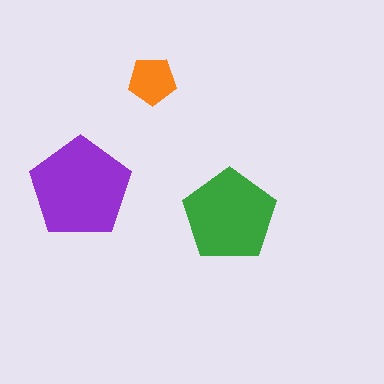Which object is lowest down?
The green pentagon is bottommost.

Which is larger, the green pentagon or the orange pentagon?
The green one.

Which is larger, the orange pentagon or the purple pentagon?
The purple one.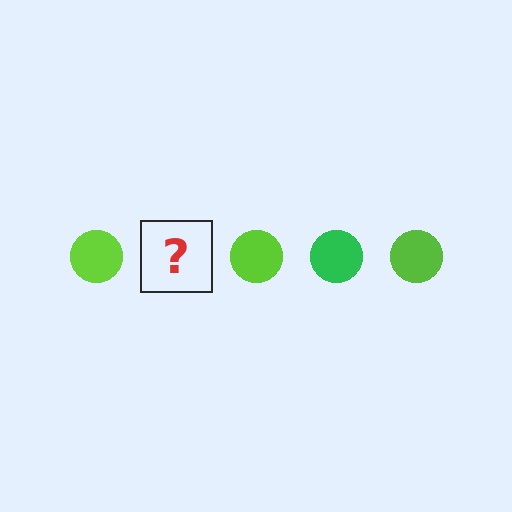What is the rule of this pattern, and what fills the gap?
The rule is that the pattern cycles through lime, green circles. The gap should be filled with a green circle.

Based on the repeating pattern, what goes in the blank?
The blank should be a green circle.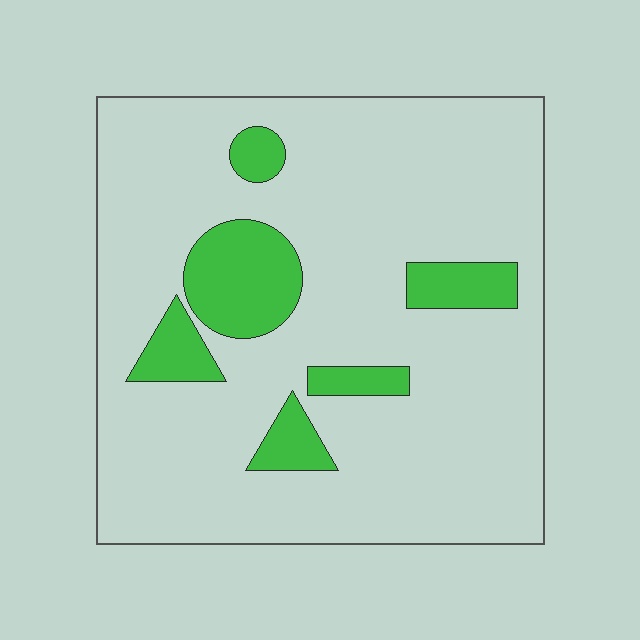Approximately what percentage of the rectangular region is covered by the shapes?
Approximately 15%.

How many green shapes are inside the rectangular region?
6.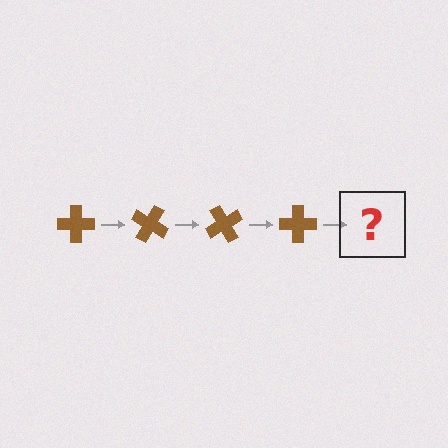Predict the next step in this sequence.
The next step is a brown cross rotated 120 degrees.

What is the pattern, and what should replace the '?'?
The pattern is that the cross rotates 30 degrees each step. The '?' should be a brown cross rotated 120 degrees.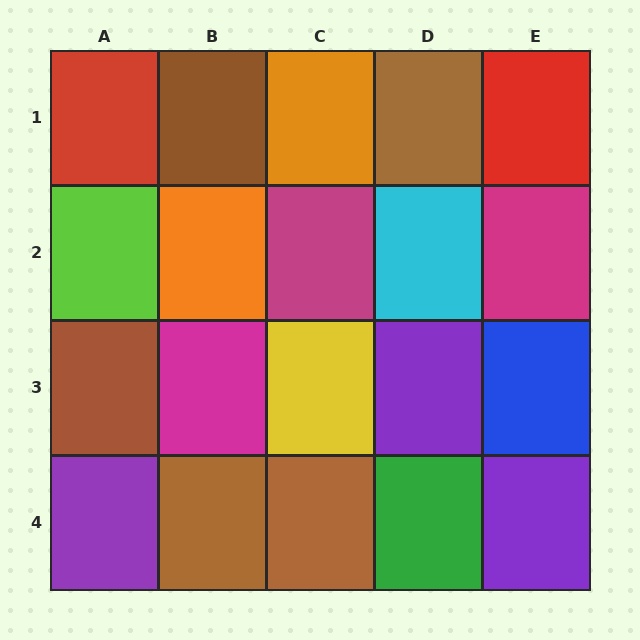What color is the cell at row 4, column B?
Brown.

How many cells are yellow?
1 cell is yellow.